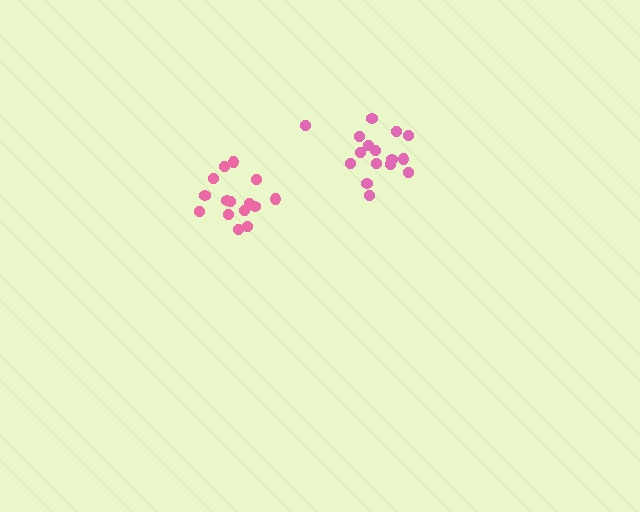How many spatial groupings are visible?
There are 2 spatial groupings.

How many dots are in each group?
Group 1: 15 dots, Group 2: 16 dots (31 total).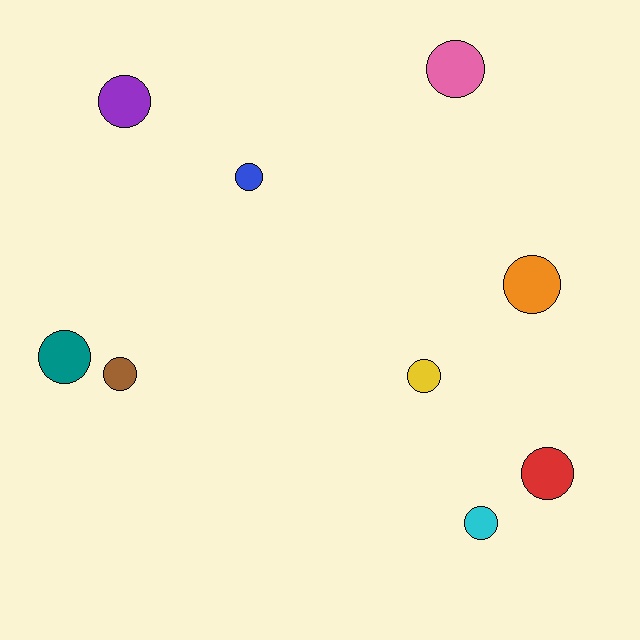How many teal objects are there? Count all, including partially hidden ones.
There is 1 teal object.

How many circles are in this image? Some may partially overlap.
There are 9 circles.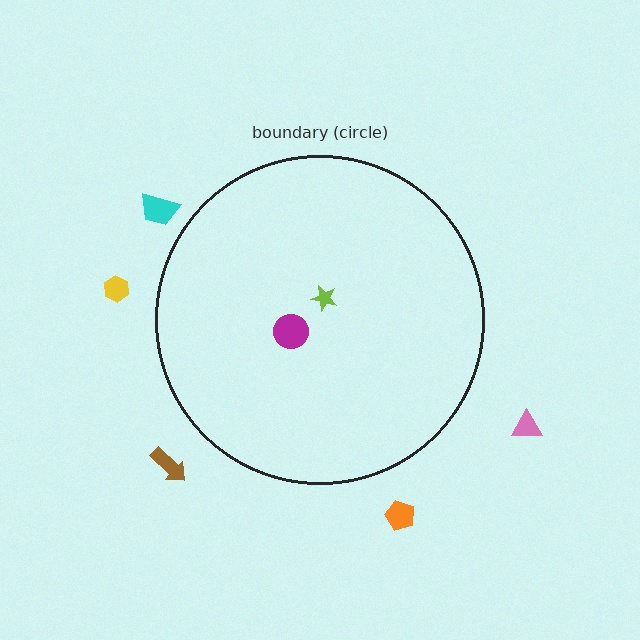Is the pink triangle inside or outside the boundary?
Outside.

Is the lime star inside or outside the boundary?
Inside.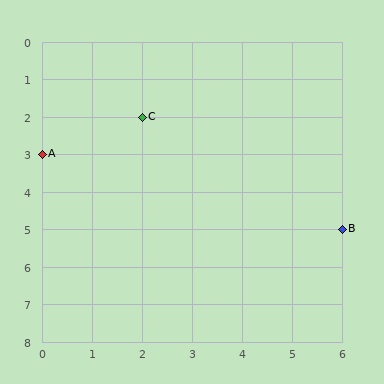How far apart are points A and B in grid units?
Points A and B are 6 columns and 2 rows apart (about 6.3 grid units diagonally).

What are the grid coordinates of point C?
Point C is at grid coordinates (2, 2).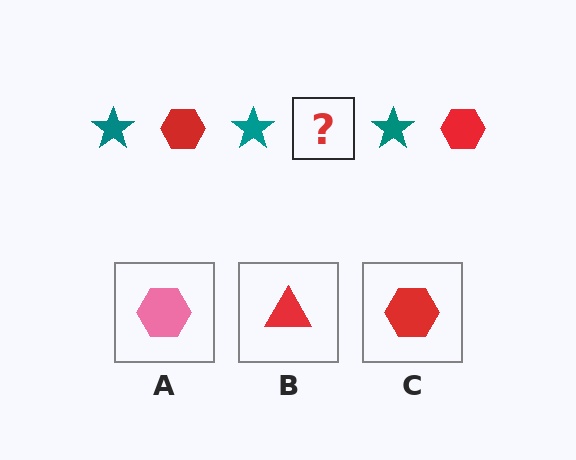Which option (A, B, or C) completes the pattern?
C.